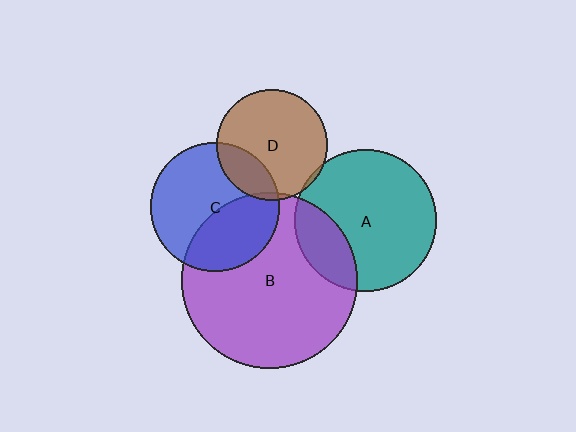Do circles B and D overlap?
Yes.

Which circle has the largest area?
Circle B (purple).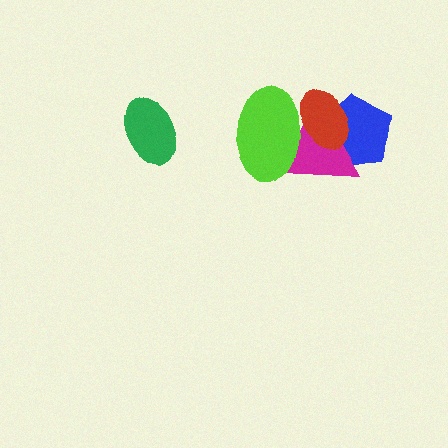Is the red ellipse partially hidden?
Yes, it is partially covered by another shape.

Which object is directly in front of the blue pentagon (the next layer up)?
The magenta triangle is directly in front of the blue pentagon.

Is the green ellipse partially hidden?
No, no other shape covers it.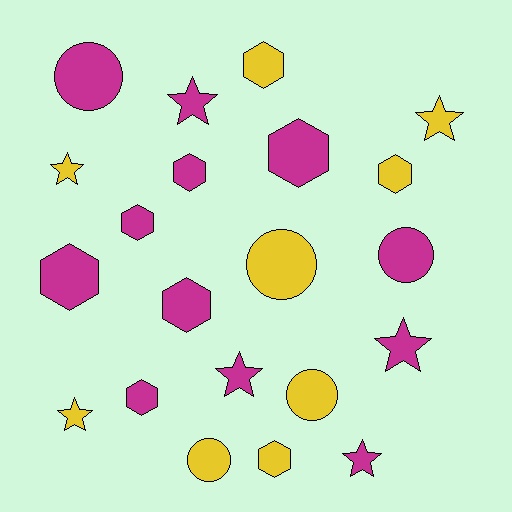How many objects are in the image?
There are 21 objects.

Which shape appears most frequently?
Hexagon, with 9 objects.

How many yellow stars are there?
There are 3 yellow stars.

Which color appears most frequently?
Magenta, with 12 objects.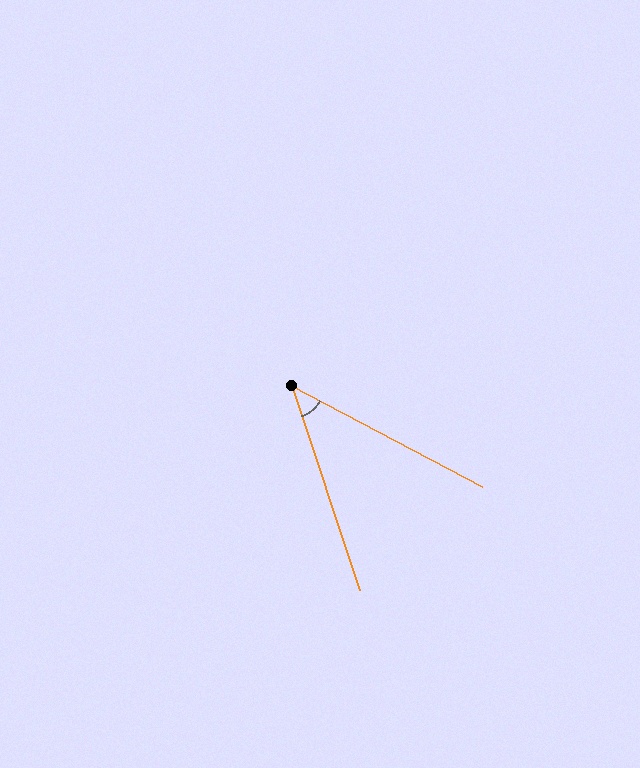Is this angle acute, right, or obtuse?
It is acute.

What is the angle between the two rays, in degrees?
Approximately 44 degrees.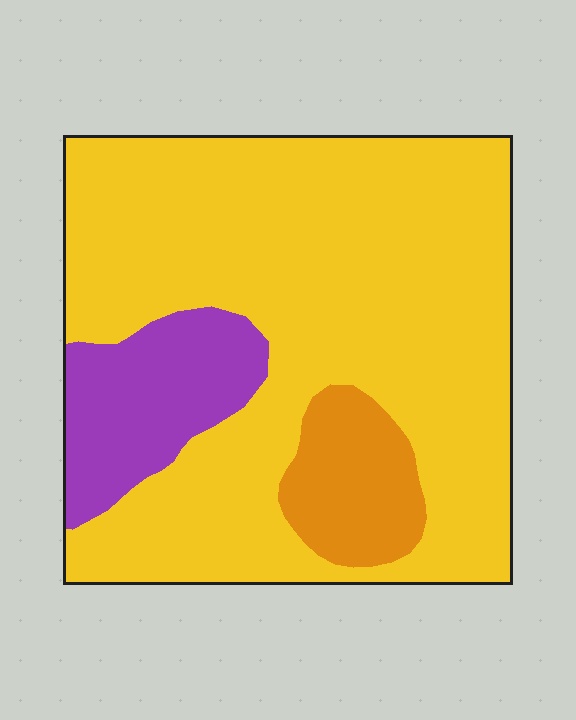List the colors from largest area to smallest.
From largest to smallest: yellow, purple, orange.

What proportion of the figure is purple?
Purple takes up about one eighth (1/8) of the figure.